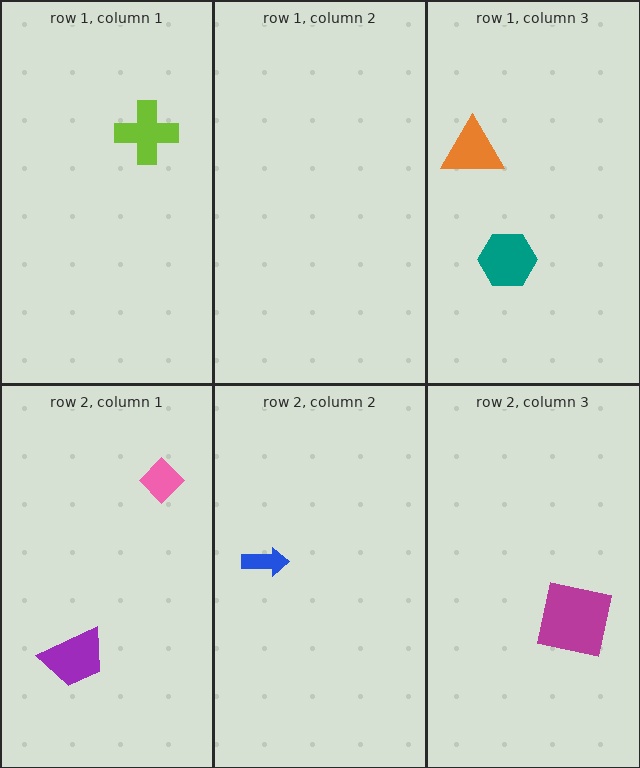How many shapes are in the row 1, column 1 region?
1.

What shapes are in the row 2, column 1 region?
The pink diamond, the purple trapezoid.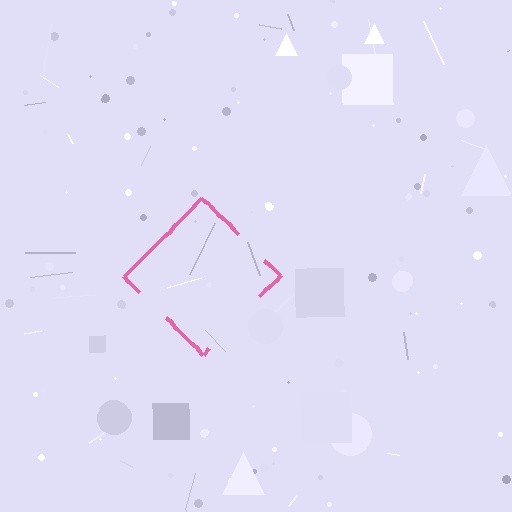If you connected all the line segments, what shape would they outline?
They would outline a diamond.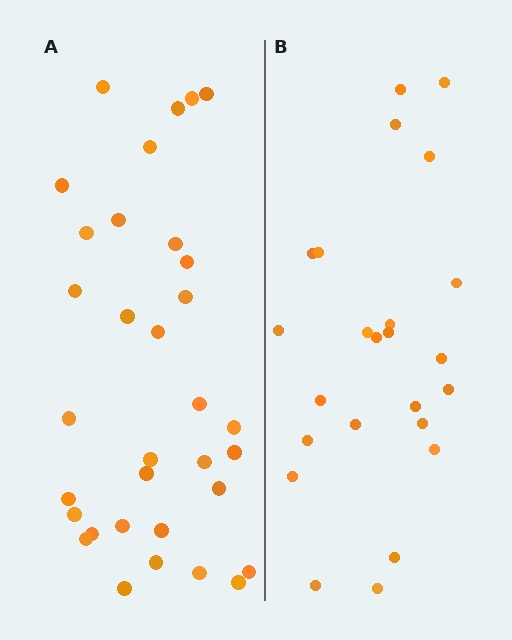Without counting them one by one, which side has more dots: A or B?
Region A (the left region) has more dots.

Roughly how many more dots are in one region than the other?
Region A has roughly 8 or so more dots than region B.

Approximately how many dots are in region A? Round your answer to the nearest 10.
About 30 dots. (The exact count is 33, which rounds to 30.)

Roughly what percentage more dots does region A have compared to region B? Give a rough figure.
About 40% more.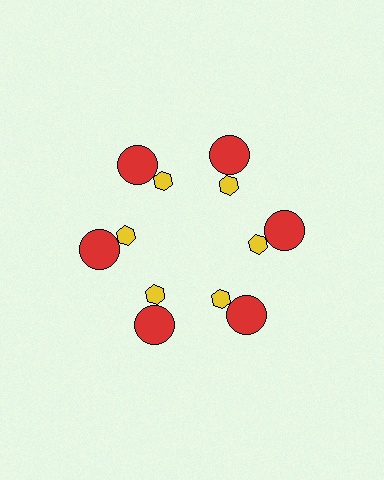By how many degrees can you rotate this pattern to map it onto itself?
The pattern maps onto itself every 60 degrees of rotation.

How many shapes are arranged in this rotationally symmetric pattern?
There are 12 shapes, arranged in 6 groups of 2.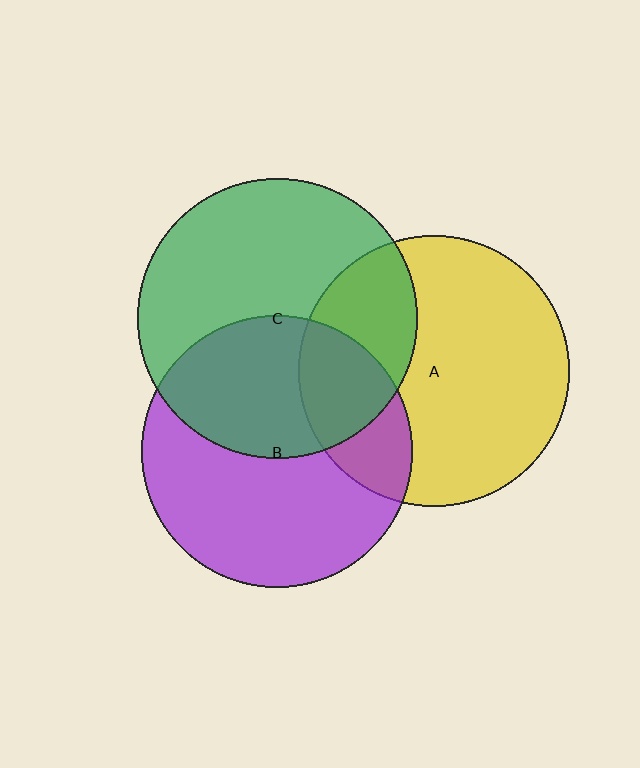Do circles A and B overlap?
Yes.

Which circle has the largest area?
Circle C (green).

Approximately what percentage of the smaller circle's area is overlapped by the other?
Approximately 25%.